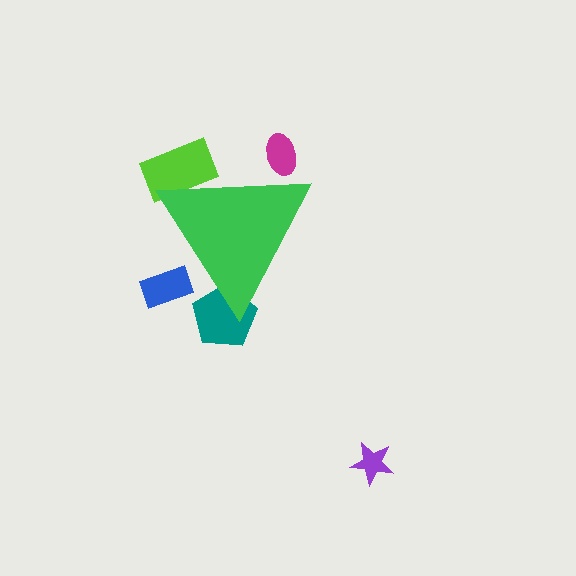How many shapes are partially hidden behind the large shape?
4 shapes are partially hidden.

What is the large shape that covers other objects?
A green triangle.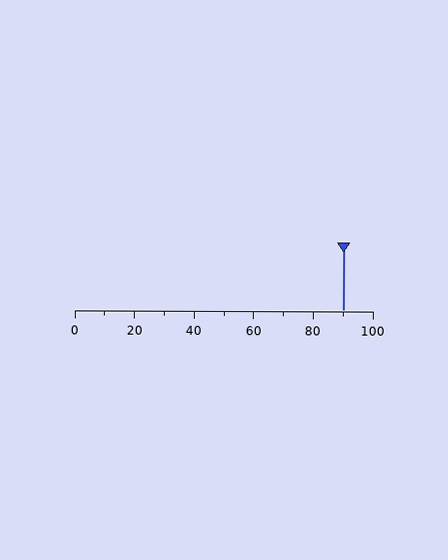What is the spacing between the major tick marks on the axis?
The major ticks are spaced 20 apart.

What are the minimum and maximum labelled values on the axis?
The axis runs from 0 to 100.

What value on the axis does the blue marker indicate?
The marker indicates approximately 90.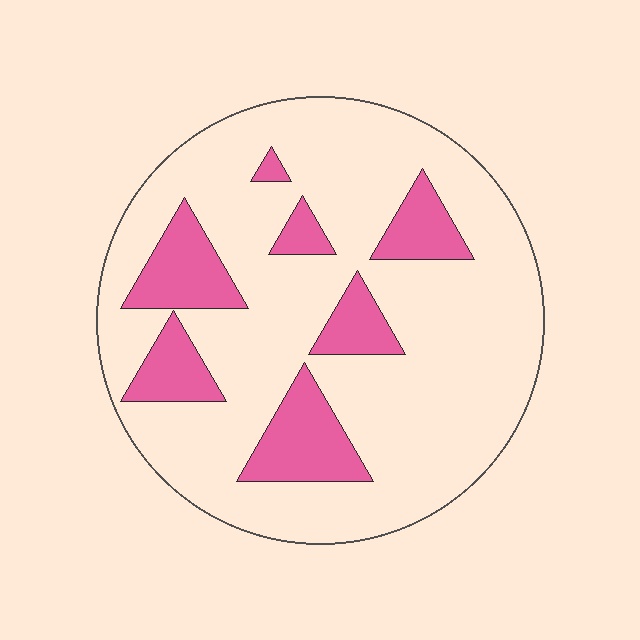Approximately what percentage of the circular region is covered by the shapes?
Approximately 20%.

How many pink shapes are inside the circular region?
7.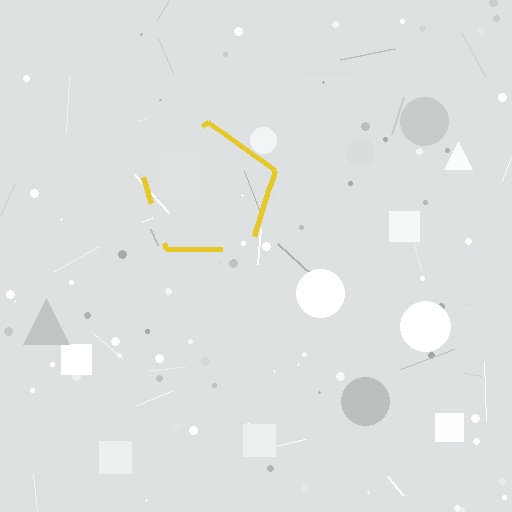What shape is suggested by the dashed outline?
The dashed outline suggests a pentagon.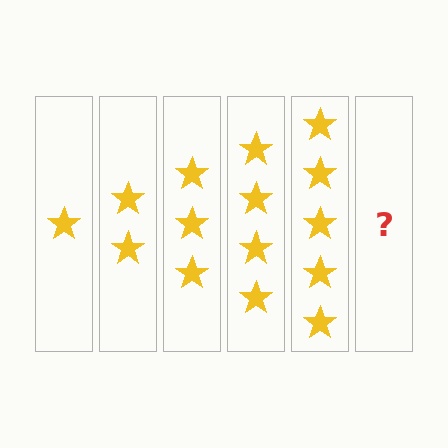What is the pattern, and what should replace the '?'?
The pattern is that each step adds one more star. The '?' should be 6 stars.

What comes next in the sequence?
The next element should be 6 stars.